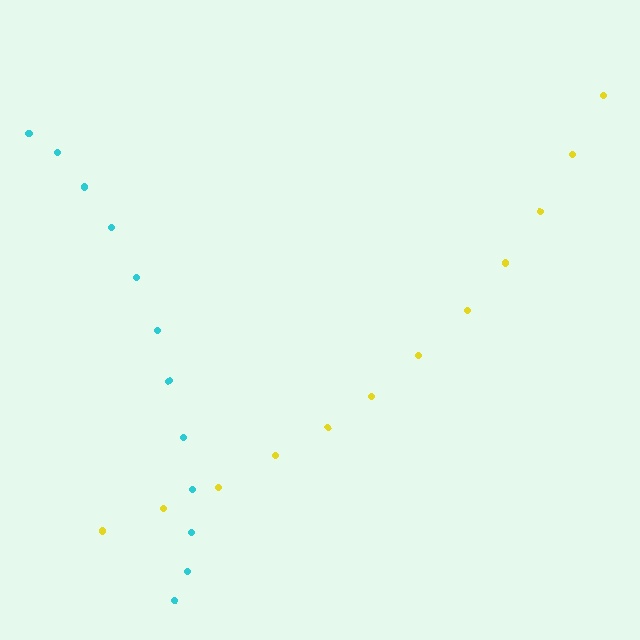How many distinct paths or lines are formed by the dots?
There are 2 distinct paths.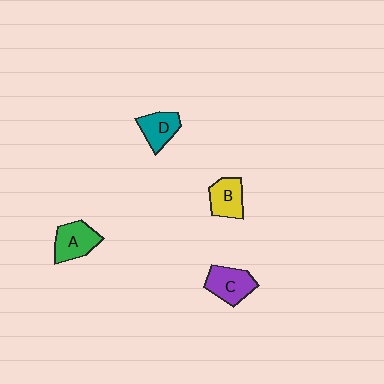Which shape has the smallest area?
Shape D (teal).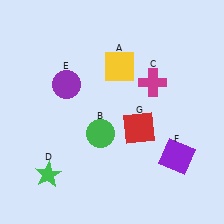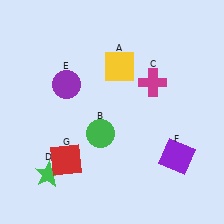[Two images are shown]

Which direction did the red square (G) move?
The red square (G) moved left.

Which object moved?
The red square (G) moved left.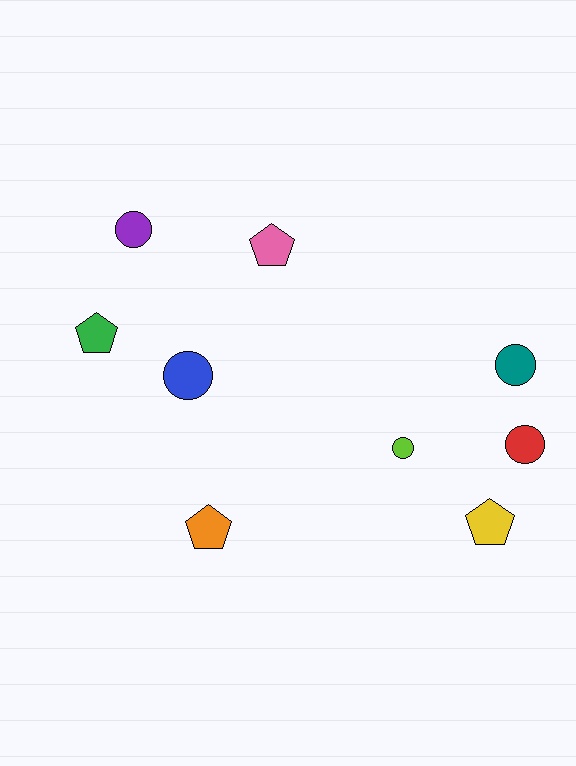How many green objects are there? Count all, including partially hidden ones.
There is 1 green object.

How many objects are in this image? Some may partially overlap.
There are 9 objects.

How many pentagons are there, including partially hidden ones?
There are 4 pentagons.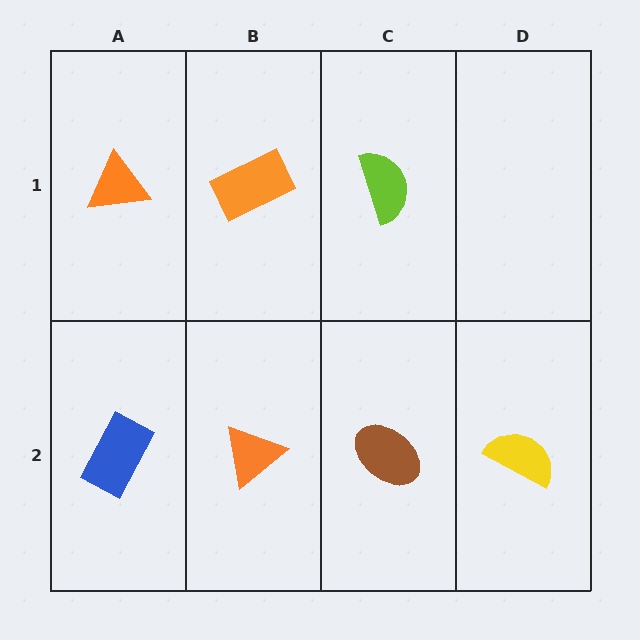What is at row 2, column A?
A blue rectangle.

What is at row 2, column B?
An orange triangle.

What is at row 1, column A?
An orange triangle.